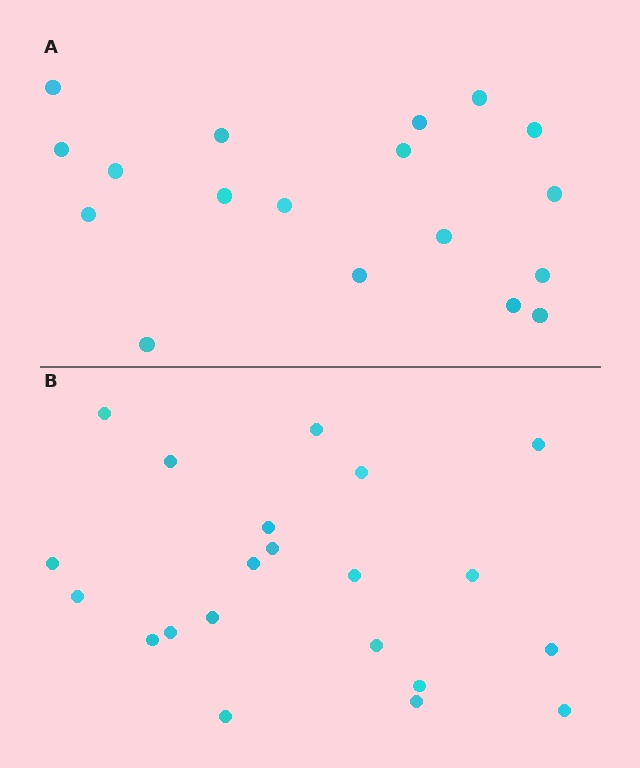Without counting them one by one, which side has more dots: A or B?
Region B (the bottom region) has more dots.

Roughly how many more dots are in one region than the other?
Region B has just a few more — roughly 2 or 3 more dots than region A.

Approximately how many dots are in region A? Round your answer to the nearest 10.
About 20 dots. (The exact count is 18, which rounds to 20.)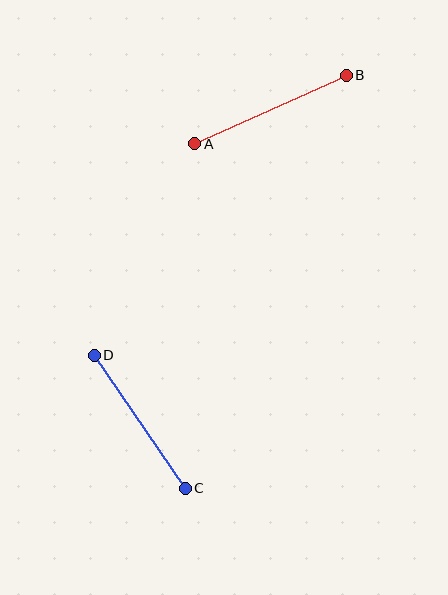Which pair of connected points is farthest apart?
Points A and B are farthest apart.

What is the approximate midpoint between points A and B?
The midpoint is at approximately (270, 110) pixels.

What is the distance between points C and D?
The distance is approximately 161 pixels.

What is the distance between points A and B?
The distance is approximately 166 pixels.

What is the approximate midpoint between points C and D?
The midpoint is at approximately (140, 422) pixels.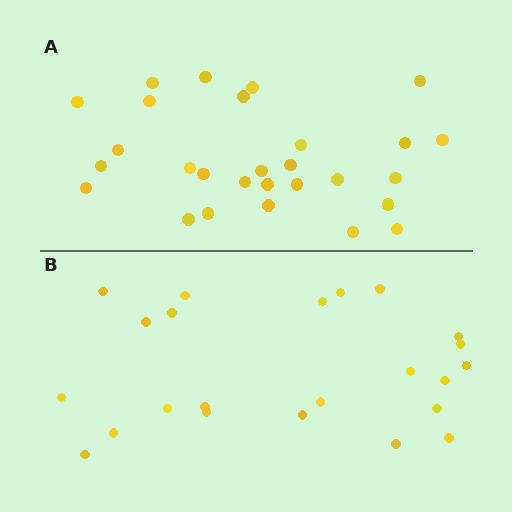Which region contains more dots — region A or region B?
Region A (the top region) has more dots.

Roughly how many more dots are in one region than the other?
Region A has about 5 more dots than region B.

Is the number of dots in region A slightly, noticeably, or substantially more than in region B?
Region A has only slightly more — the two regions are fairly close. The ratio is roughly 1.2 to 1.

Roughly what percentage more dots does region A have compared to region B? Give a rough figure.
About 20% more.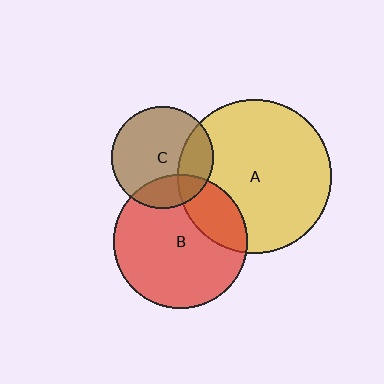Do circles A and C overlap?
Yes.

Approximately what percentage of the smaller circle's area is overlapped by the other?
Approximately 25%.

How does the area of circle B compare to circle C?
Approximately 1.7 times.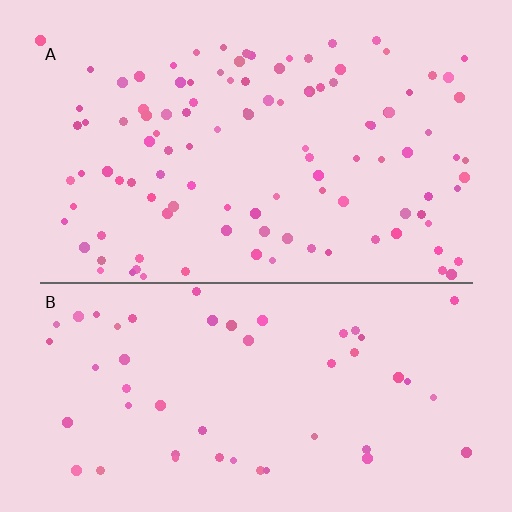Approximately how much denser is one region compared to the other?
Approximately 2.1× — region A over region B.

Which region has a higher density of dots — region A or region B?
A (the top).